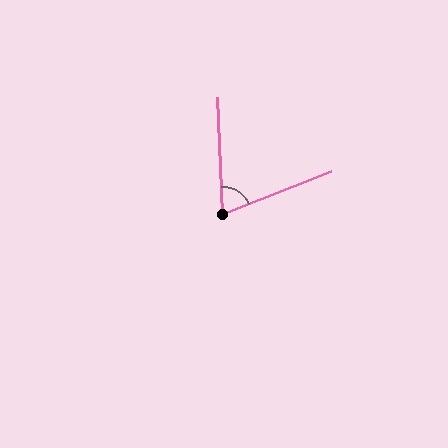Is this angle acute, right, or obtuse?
It is acute.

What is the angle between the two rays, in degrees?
Approximately 71 degrees.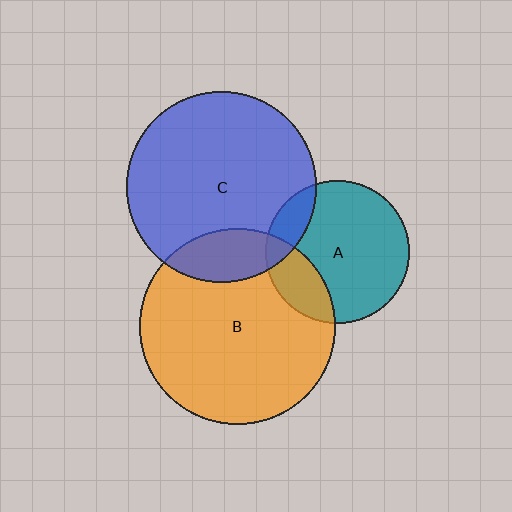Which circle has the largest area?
Circle B (orange).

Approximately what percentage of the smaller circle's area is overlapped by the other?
Approximately 15%.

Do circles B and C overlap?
Yes.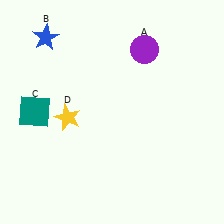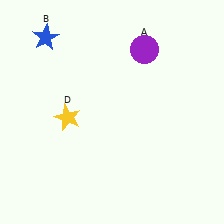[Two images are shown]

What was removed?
The teal square (C) was removed in Image 2.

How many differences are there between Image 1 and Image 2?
There is 1 difference between the two images.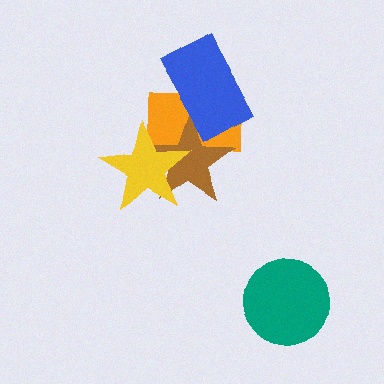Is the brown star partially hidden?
Yes, it is partially covered by another shape.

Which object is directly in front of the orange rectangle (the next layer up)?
The brown star is directly in front of the orange rectangle.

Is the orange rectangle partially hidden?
Yes, it is partially covered by another shape.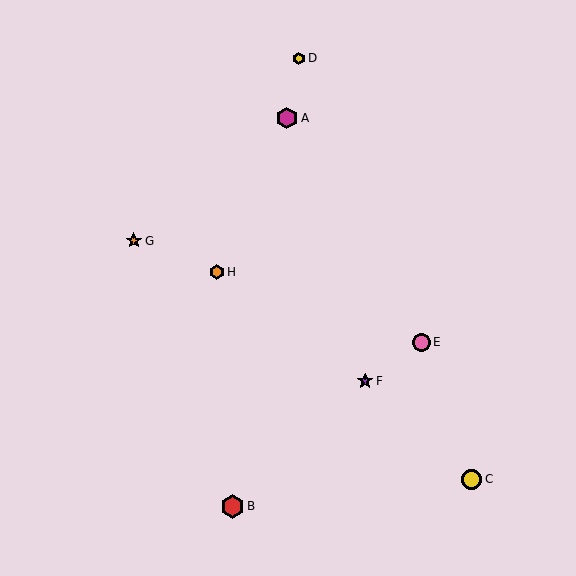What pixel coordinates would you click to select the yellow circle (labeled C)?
Click at (472, 479) to select the yellow circle C.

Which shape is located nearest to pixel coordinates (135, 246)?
The orange star (labeled G) at (134, 241) is nearest to that location.